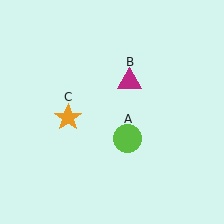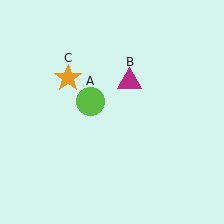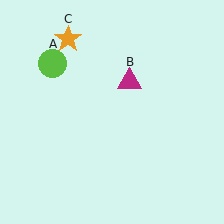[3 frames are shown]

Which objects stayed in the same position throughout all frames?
Magenta triangle (object B) remained stationary.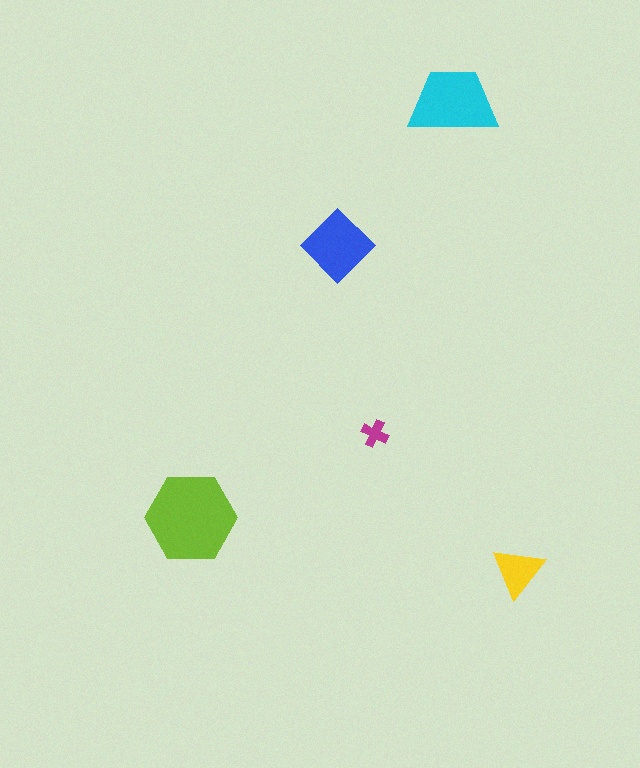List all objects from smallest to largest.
The magenta cross, the yellow triangle, the blue diamond, the cyan trapezoid, the lime hexagon.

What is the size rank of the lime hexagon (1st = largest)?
1st.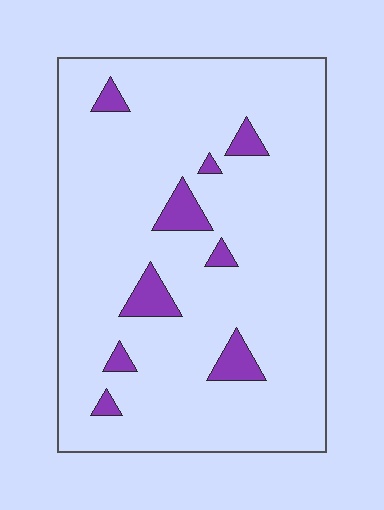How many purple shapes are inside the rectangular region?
9.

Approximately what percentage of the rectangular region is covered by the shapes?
Approximately 10%.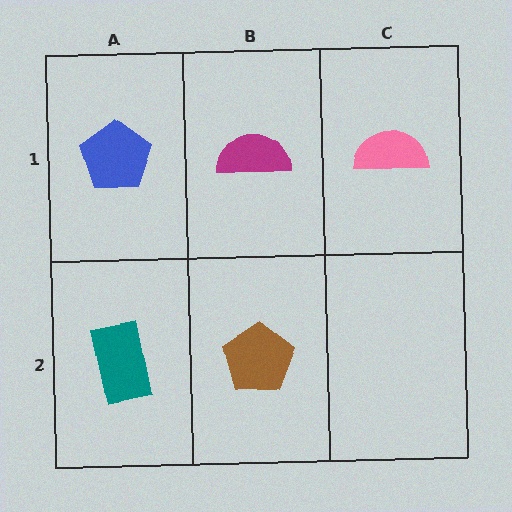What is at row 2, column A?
A teal rectangle.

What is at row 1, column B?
A magenta semicircle.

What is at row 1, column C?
A pink semicircle.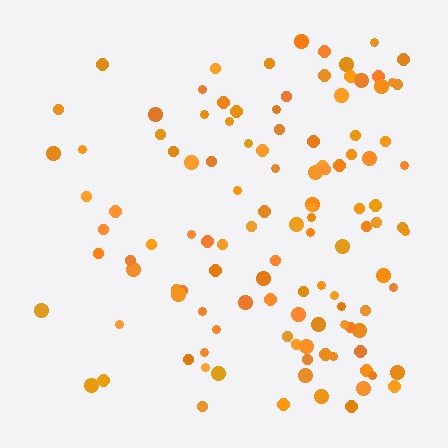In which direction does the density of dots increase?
From left to right, with the right side densest.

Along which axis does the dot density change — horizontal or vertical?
Horizontal.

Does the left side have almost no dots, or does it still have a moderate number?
Still a moderate number, just noticeably fewer than the right.